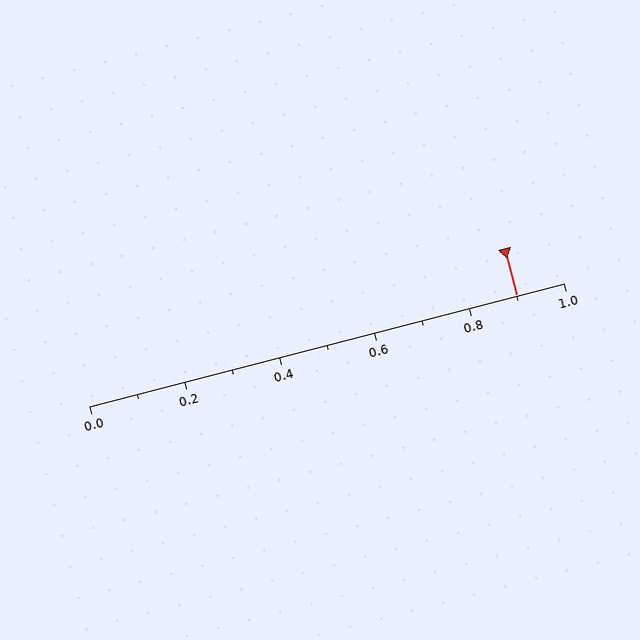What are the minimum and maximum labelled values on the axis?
The axis runs from 0.0 to 1.0.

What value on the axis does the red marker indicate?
The marker indicates approximately 0.9.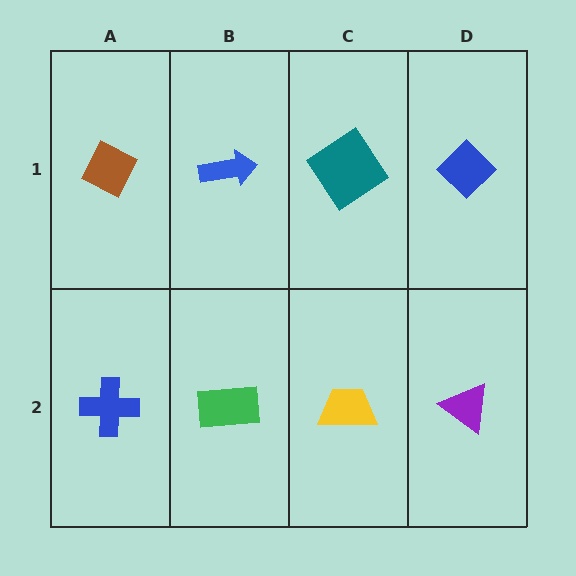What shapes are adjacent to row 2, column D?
A blue diamond (row 1, column D), a yellow trapezoid (row 2, column C).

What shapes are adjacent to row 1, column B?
A green rectangle (row 2, column B), a brown diamond (row 1, column A), a teal diamond (row 1, column C).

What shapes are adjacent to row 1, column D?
A purple triangle (row 2, column D), a teal diamond (row 1, column C).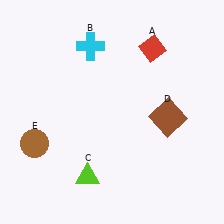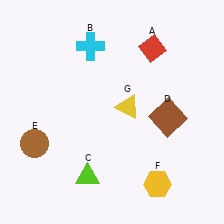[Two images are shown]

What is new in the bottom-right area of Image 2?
A yellow hexagon (F) was added in the bottom-right area of Image 2.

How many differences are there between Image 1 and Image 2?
There are 2 differences between the two images.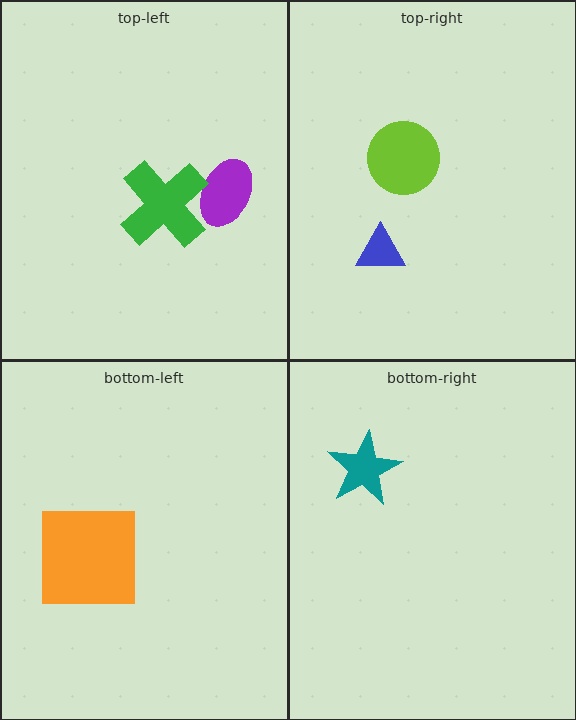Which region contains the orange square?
The bottom-left region.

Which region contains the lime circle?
The top-right region.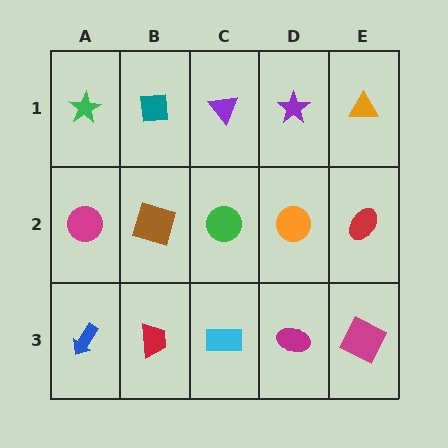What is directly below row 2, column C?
A cyan rectangle.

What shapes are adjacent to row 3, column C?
A green circle (row 2, column C), a red trapezoid (row 3, column B), a magenta ellipse (row 3, column D).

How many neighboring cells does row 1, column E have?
2.